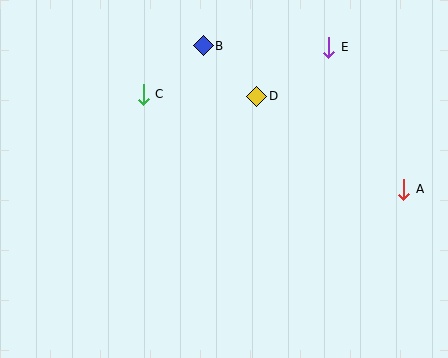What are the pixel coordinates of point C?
Point C is at (143, 94).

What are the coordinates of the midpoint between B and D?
The midpoint between B and D is at (230, 71).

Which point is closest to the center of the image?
Point D at (257, 96) is closest to the center.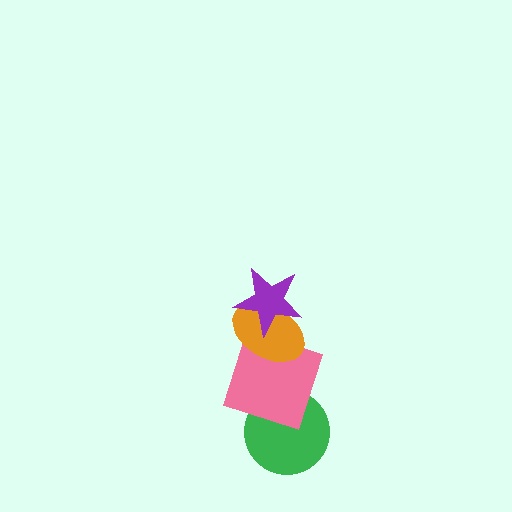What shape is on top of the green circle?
The pink square is on top of the green circle.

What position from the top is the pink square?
The pink square is 3rd from the top.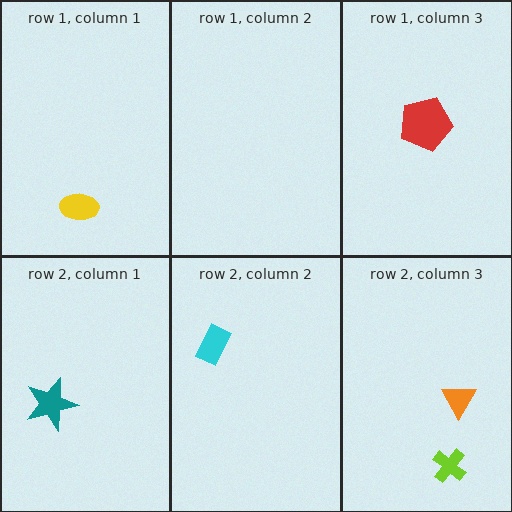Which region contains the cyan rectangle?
The row 2, column 2 region.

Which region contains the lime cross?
The row 2, column 3 region.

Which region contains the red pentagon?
The row 1, column 3 region.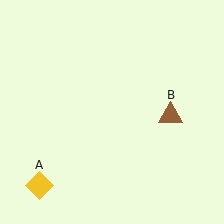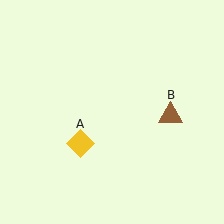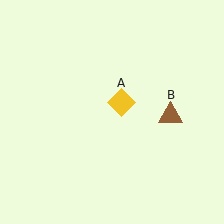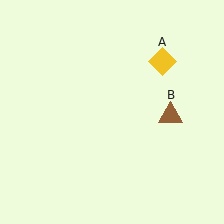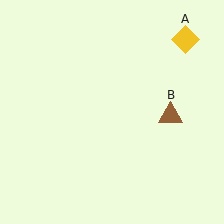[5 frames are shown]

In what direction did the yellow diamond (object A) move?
The yellow diamond (object A) moved up and to the right.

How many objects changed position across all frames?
1 object changed position: yellow diamond (object A).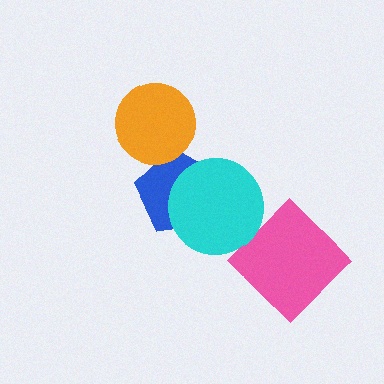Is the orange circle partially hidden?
No, no other shape covers it.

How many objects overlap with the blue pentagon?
2 objects overlap with the blue pentagon.